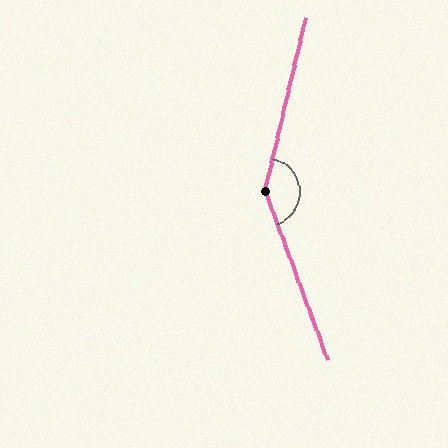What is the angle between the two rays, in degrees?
Approximately 146 degrees.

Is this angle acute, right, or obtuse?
It is obtuse.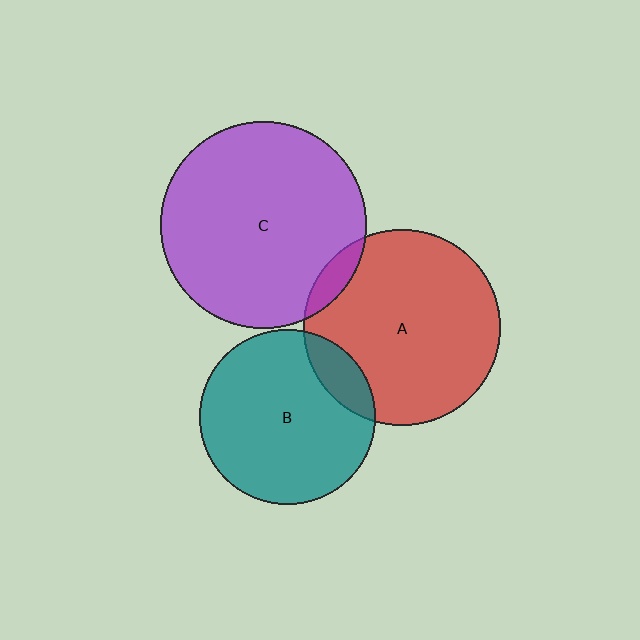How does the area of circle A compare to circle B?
Approximately 1.3 times.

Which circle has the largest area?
Circle C (purple).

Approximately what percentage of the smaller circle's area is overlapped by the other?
Approximately 15%.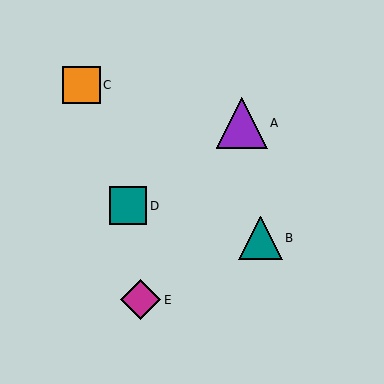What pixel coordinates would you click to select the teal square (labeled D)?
Click at (128, 206) to select the teal square D.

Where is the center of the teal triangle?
The center of the teal triangle is at (261, 238).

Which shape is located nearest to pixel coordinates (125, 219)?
The teal square (labeled D) at (128, 206) is nearest to that location.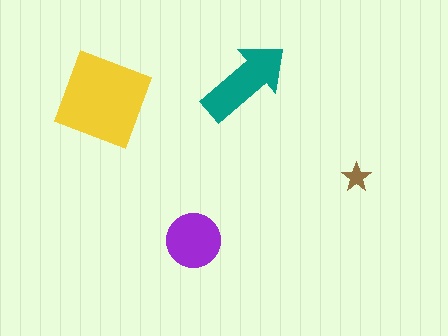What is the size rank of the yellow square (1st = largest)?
1st.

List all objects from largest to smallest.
The yellow square, the teal arrow, the purple circle, the brown star.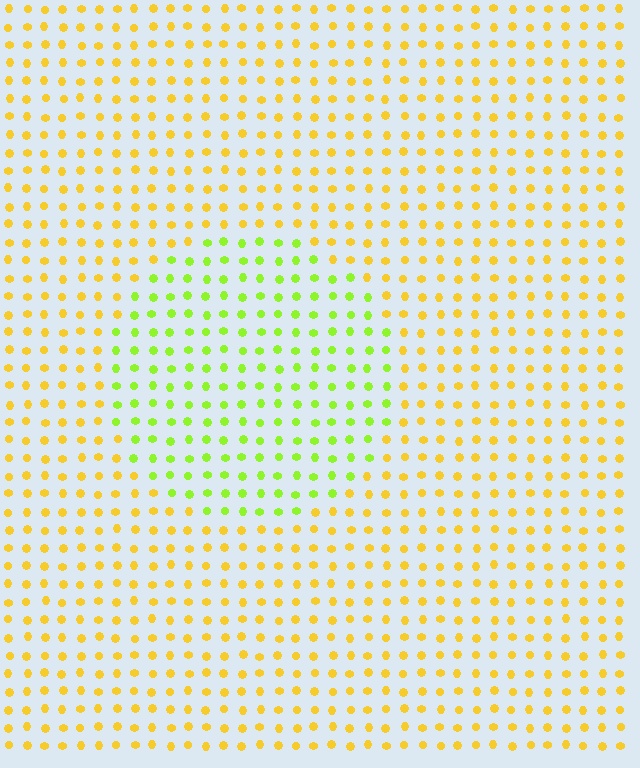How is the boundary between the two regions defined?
The boundary is defined purely by a slight shift in hue (about 43 degrees). Spacing, size, and orientation are identical on both sides.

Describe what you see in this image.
The image is filled with small yellow elements in a uniform arrangement. A circle-shaped region is visible where the elements are tinted to a slightly different hue, forming a subtle color boundary.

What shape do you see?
I see a circle.